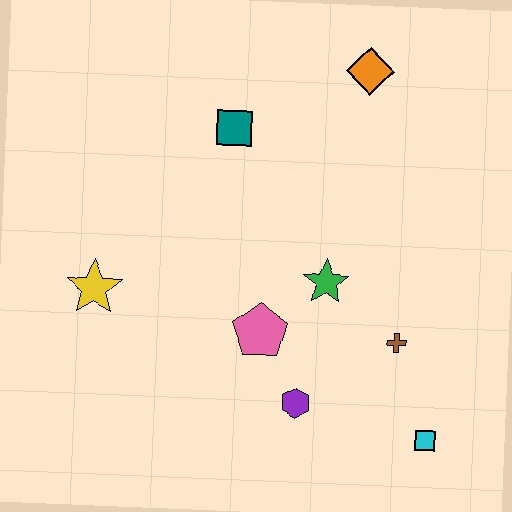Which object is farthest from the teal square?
The cyan square is farthest from the teal square.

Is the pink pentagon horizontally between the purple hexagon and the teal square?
Yes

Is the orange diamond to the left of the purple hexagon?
No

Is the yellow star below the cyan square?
No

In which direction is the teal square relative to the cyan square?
The teal square is above the cyan square.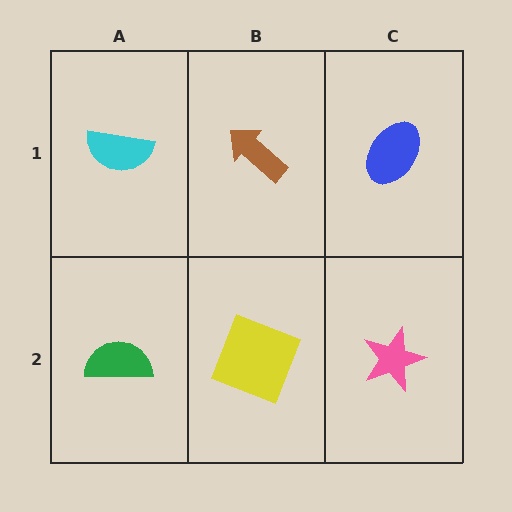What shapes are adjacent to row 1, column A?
A green semicircle (row 2, column A), a brown arrow (row 1, column B).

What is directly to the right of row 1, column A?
A brown arrow.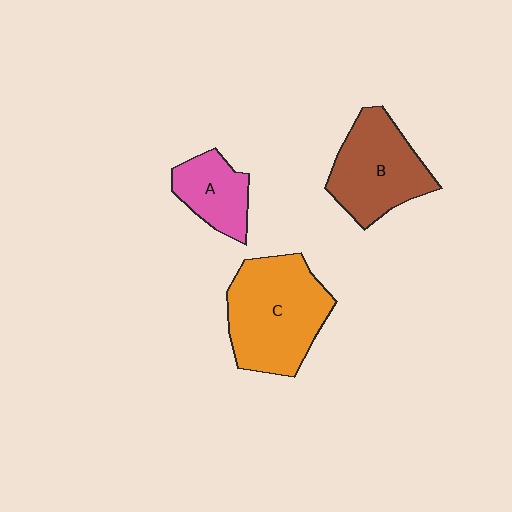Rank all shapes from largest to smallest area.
From largest to smallest: C (orange), B (brown), A (pink).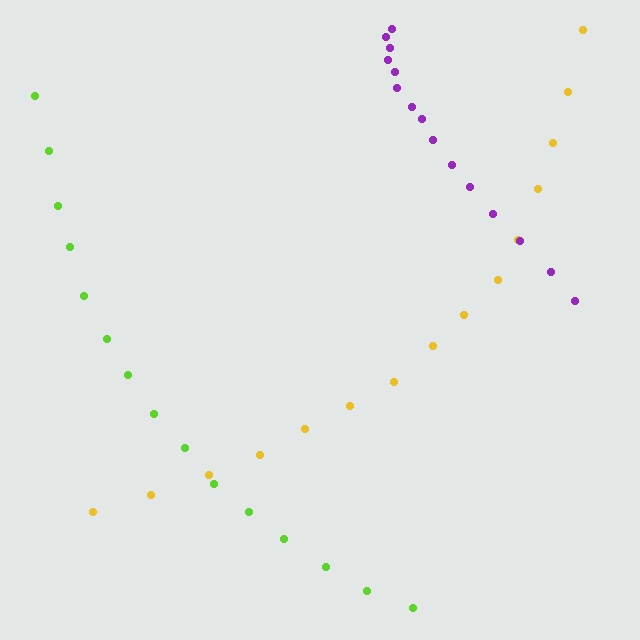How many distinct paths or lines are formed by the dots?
There are 3 distinct paths.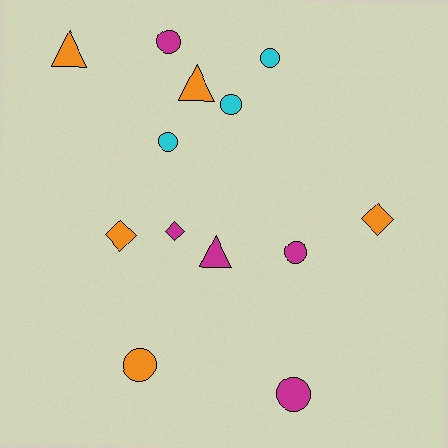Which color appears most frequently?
Magenta, with 5 objects.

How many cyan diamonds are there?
There are no cyan diamonds.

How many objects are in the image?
There are 13 objects.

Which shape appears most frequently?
Circle, with 7 objects.